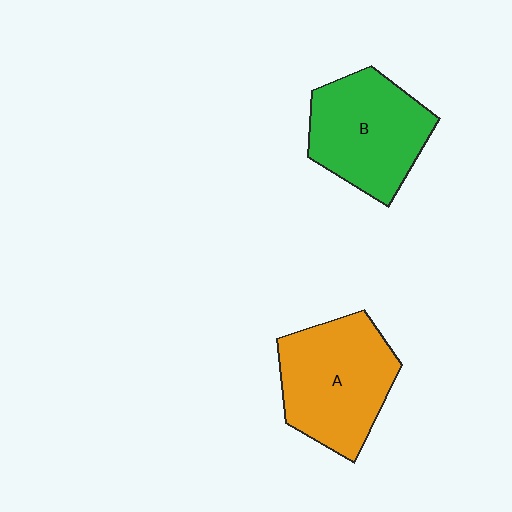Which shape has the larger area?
Shape A (orange).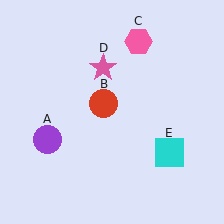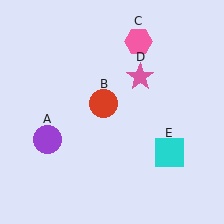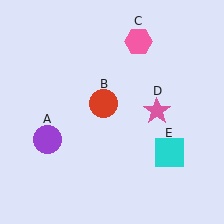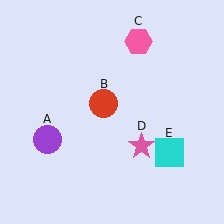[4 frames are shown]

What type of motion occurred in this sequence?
The pink star (object D) rotated clockwise around the center of the scene.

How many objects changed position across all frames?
1 object changed position: pink star (object D).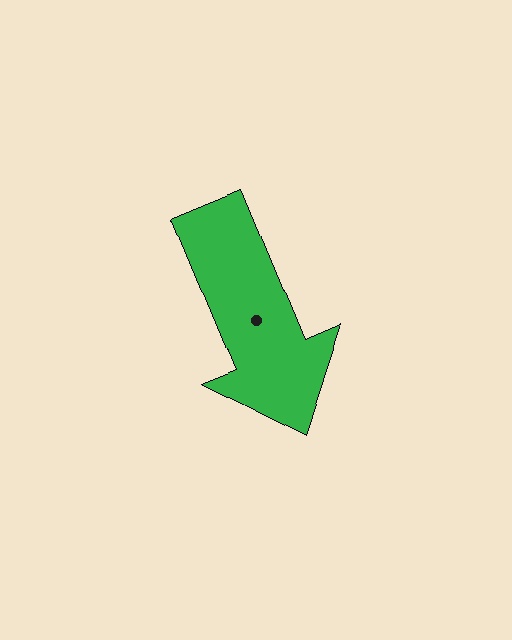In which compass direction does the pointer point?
Southeast.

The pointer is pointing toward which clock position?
Roughly 5 o'clock.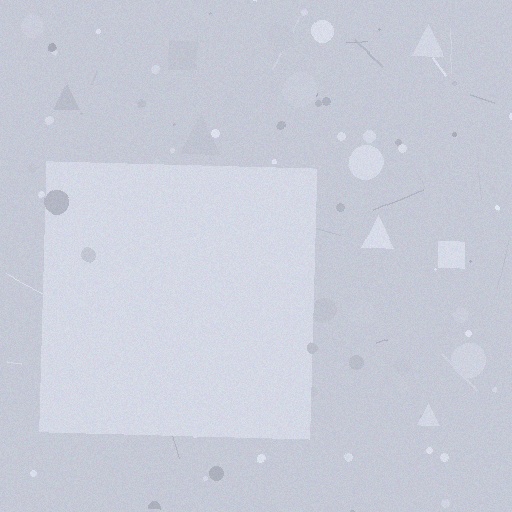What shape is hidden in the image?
A square is hidden in the image.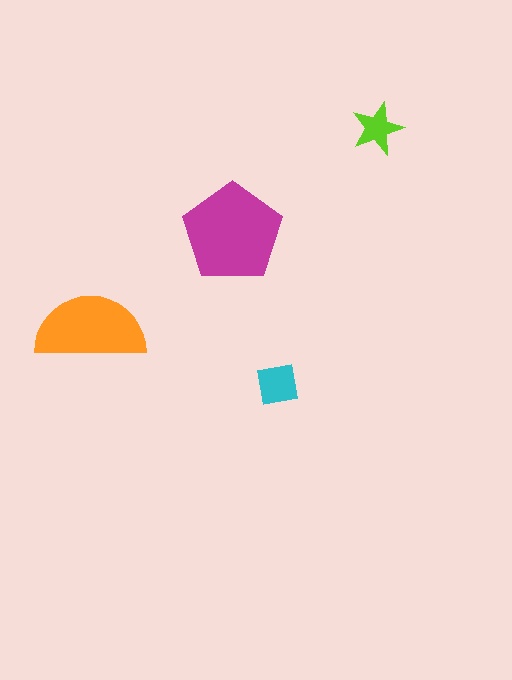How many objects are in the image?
There are 4 objects in the image.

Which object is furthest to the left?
The orange semicircle is leftmost.